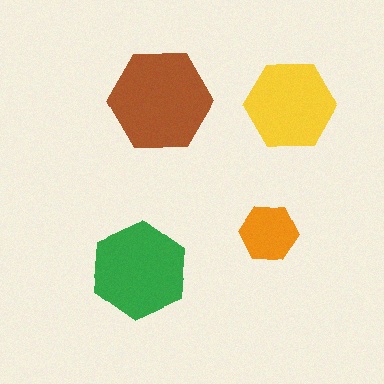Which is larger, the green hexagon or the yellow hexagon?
The green one.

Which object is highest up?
The brown hexagon is topmost.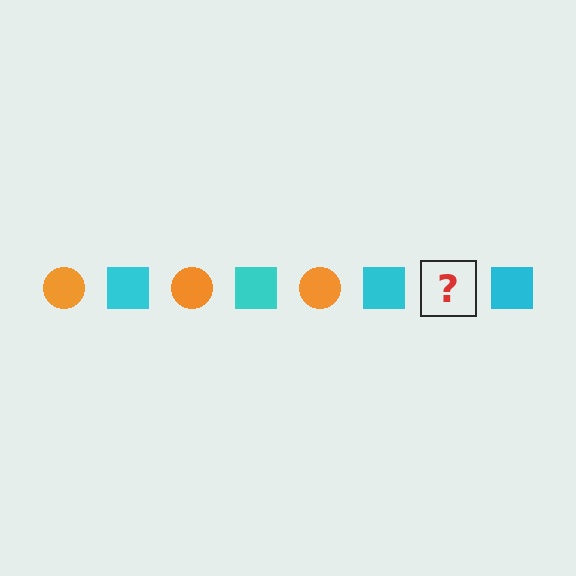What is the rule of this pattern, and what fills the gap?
The rule is that the pattern alternates between orange circle and cyan square. The gap should be filled with an orange circle.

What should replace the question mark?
The question mark should be replaced with an orange circle.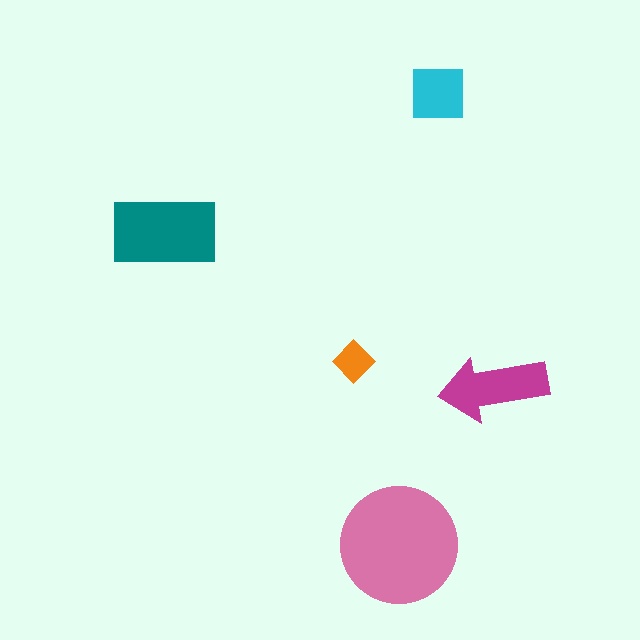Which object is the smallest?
The orange diamond.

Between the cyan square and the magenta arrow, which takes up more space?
The magenta arrow.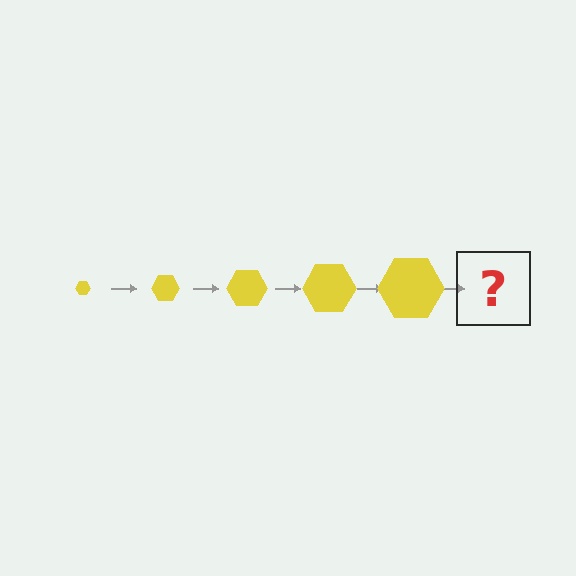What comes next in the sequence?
The next element should be a yellow hexagon, larger than the previous one.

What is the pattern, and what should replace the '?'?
The pattern is that the hexagon gets progressively larger each step. The '?' should be a yellow hexagon, larger than the previous one.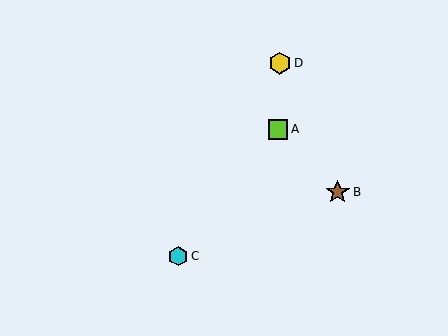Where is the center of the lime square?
The center of the lime square is at (278, 129).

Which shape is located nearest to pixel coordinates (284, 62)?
The yellow hexagon (labeled D) at (280, 63) is nearest to that location.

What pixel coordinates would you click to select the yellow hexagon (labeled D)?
Click at (280, 63) to select the yellow hexagon D.